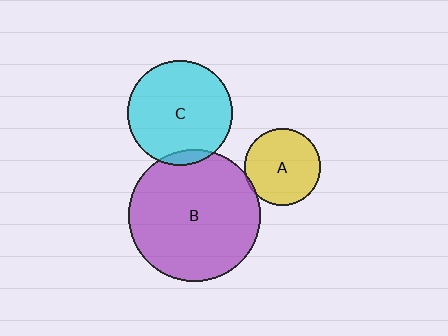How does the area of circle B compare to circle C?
Approximately 1.6 times.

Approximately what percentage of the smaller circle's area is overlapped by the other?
Approximately 5%.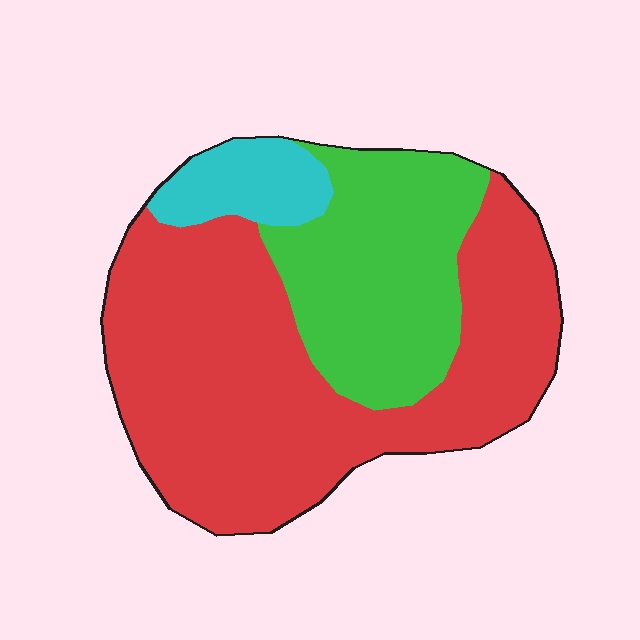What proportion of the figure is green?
Green covers 29% of the figure.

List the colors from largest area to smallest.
From largest to smallest: red, green, cyan.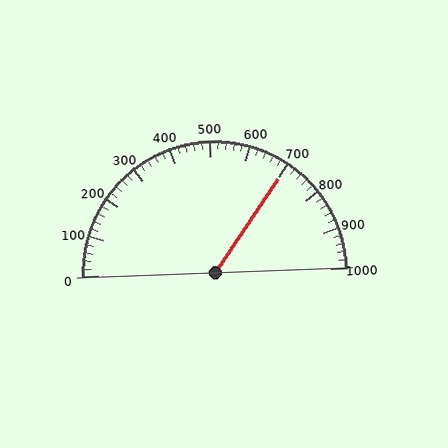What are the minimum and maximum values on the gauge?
The gauge ranges from 0 to 1000.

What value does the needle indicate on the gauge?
The needle indicates approximately 700.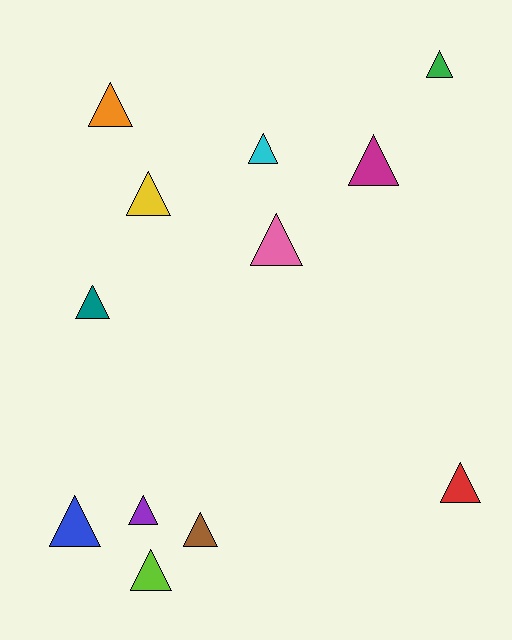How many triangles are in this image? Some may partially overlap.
There are 12 triangles.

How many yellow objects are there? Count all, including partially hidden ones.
There is 1 yellow object.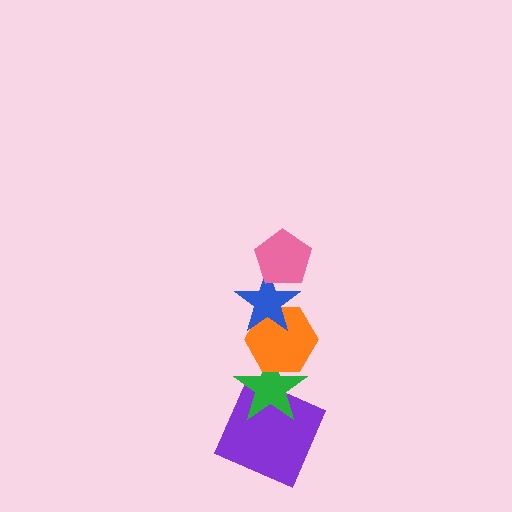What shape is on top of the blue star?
The pink pentagon is on top of the blue star.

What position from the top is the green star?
The green star is 4th from the top.